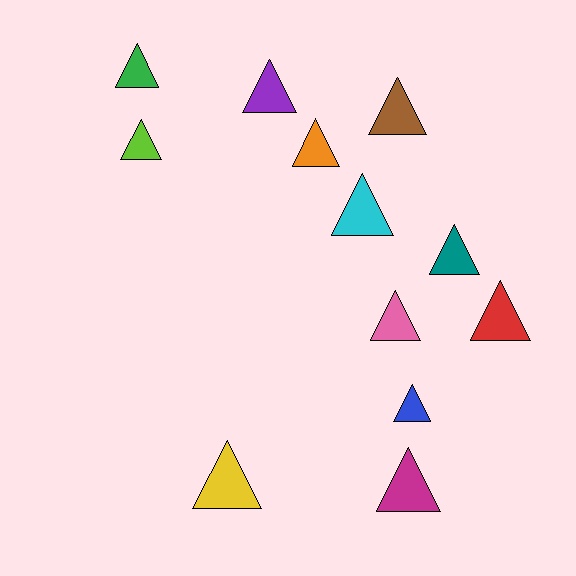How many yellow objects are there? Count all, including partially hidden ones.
There is 1 yellow object.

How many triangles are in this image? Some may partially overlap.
There are 12 triangles.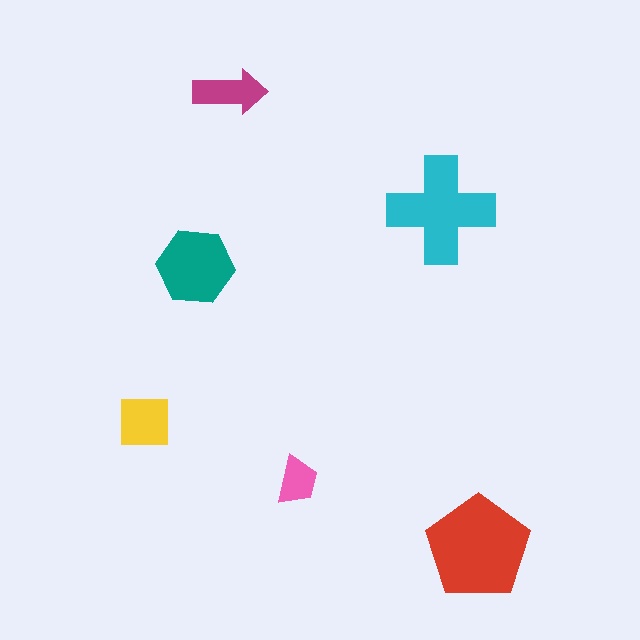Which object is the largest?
The red pentagon.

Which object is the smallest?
The pink trapezoid.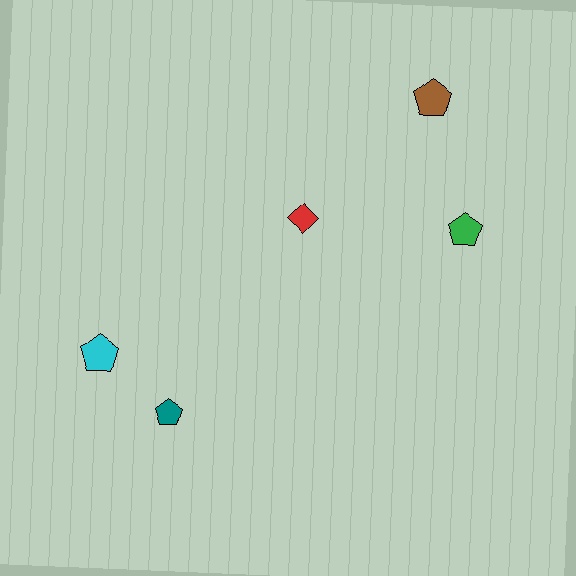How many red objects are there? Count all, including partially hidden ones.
There is 1 red object.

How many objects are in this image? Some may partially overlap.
There are 5 objects.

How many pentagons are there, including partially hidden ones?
There are 4 pentagons.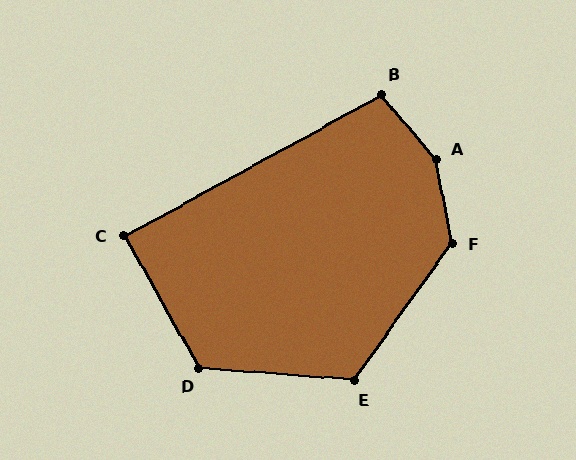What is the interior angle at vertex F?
Approximately 134 degrees (obtuse).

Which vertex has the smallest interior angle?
C, at approximately 89 degrees.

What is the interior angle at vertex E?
Approximately 121 degrees (obtuse).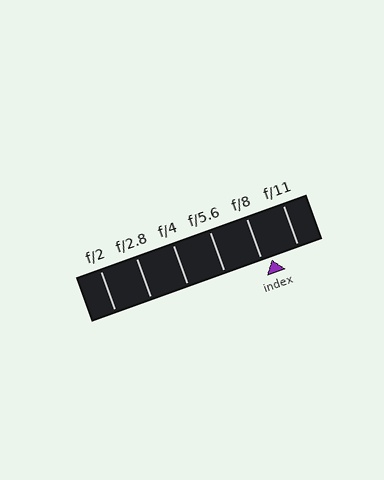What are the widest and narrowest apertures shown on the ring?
The widest aperture shown is f/2 and the narrowest is f/11.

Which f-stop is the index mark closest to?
The index mark is closest to f/8.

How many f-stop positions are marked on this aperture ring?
There are 6 f-stop positions marked.